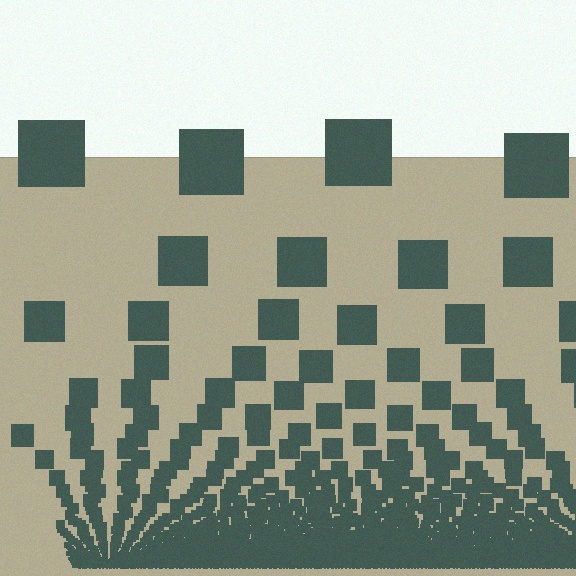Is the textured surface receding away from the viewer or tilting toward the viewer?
The surface appears to tilt toward the viewer. Texture elements get larger and sparser toward the top.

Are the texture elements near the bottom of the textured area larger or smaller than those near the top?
Smaller. The gradient is inverted — elements near the bottom are smaller and denser.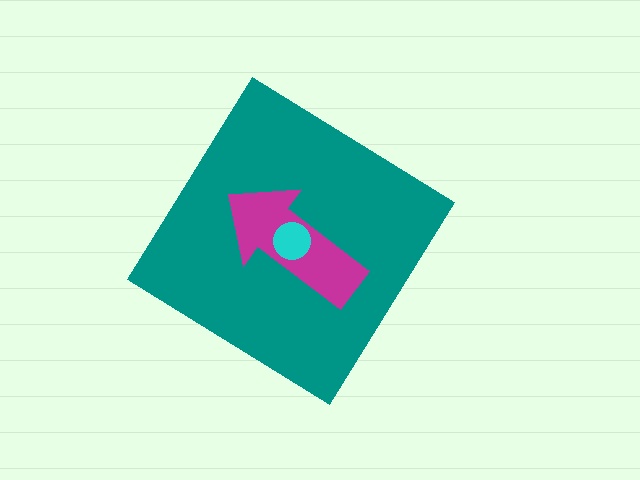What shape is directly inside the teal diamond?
The magenta arrow.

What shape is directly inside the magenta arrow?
The cyan circle.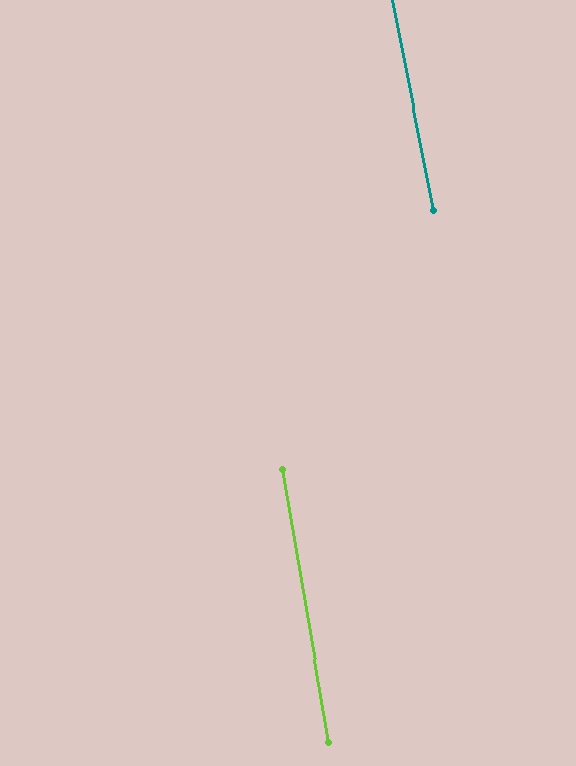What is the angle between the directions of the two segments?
Approximately 1 degree.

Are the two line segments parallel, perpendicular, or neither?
Parallel — their directions differ by only 1.5°.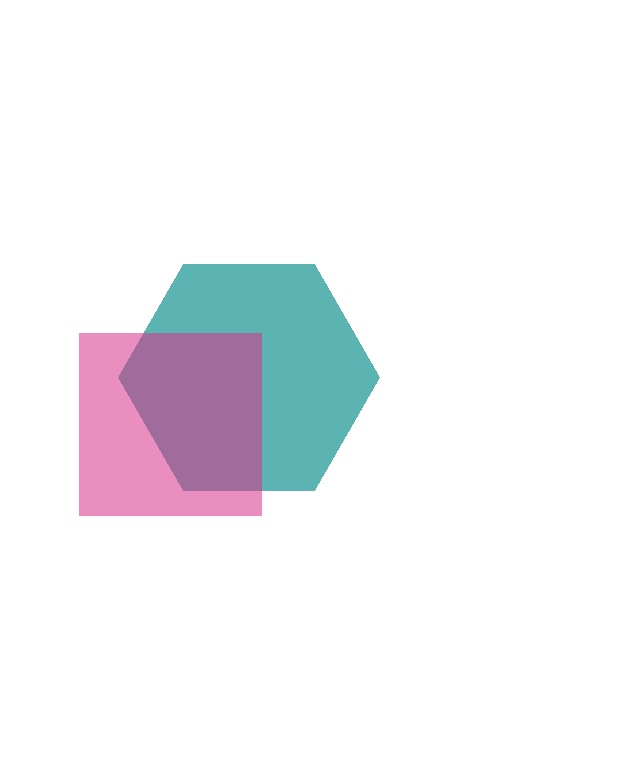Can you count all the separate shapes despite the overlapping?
Yes, there are 2 separate shapes.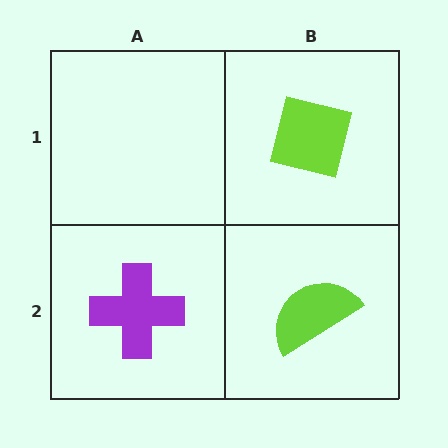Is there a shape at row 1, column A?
No, that cell is empty.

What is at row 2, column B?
A lime semicircle.